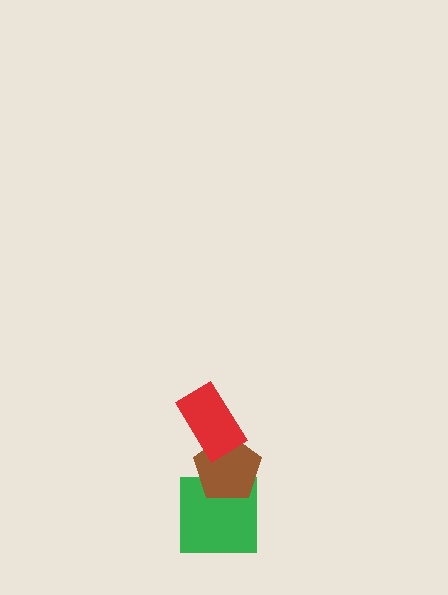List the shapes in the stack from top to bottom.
From top to bottom: the red rectangle, the brown pentagon, the green square.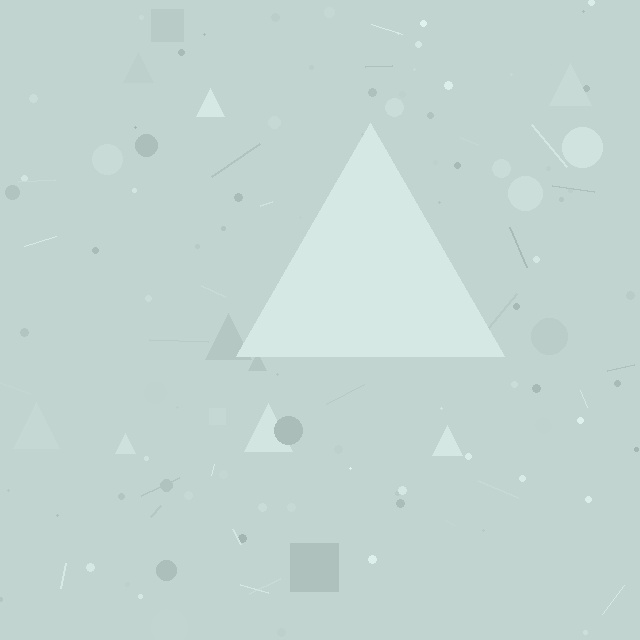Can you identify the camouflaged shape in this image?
The camouflaged shape is a triangle.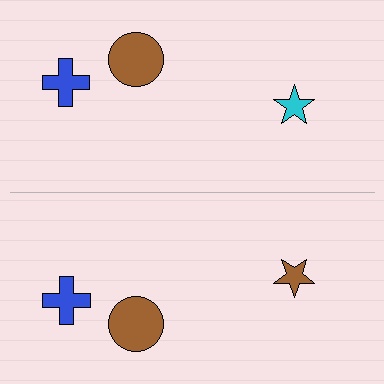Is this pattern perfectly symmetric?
No, the pattern is not perfectly symmetric. The brown star on the bottom side breaks the symmetry — its mirror counterpart is cyan.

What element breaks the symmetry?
The brown star on the bottom side breaks the symmetry — its mirror counterpart is cyan.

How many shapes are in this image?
There are 6 shapes in this image.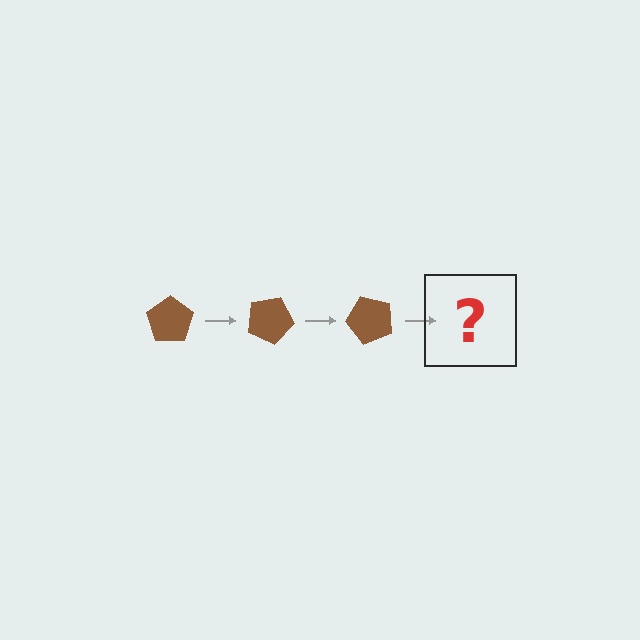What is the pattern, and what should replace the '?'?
The pattern is that the pentagon rotates 25 degrees each step. The '?' should be a brown pentagon rotated 75 degrees.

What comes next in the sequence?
The next element should be a brown pentagon rotated 75 degrees.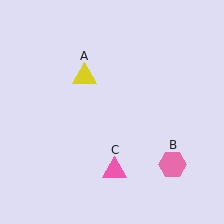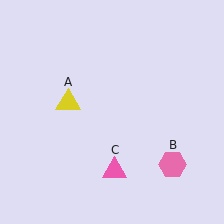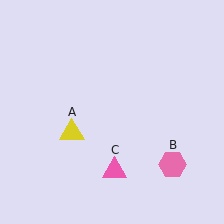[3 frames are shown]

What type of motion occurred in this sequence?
The yellow triangle (object A) rotated counterclockwise around the center of the scene.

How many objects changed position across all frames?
1 object changed position: yellow triangle (object A).